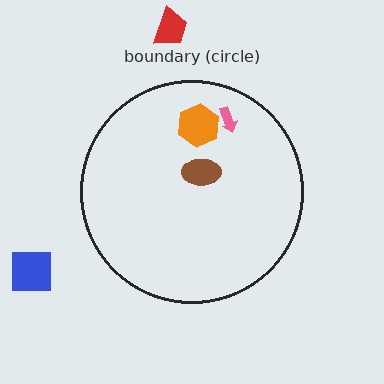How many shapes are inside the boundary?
3 inside, 2 outside.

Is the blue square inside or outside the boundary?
Outside.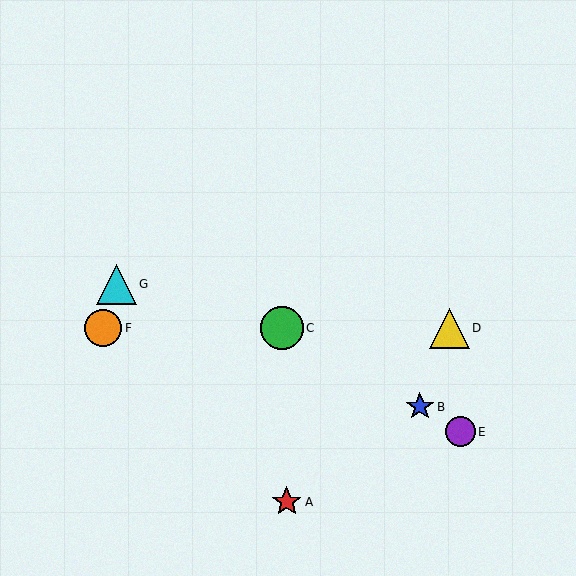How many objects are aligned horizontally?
3 objects (C, D, F) are aligned horizontally.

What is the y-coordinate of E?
Object E is at y≈432.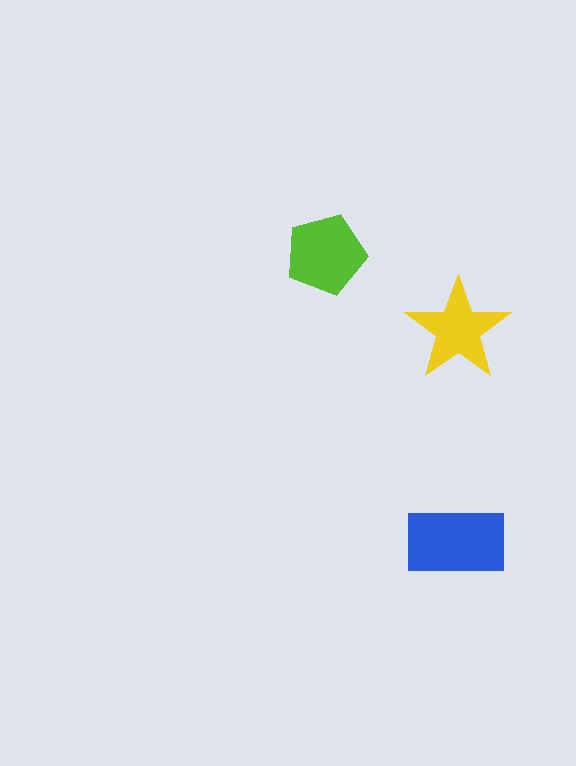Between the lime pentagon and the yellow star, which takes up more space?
The lime pentagon.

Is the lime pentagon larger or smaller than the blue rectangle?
Smaller.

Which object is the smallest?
The yellow star.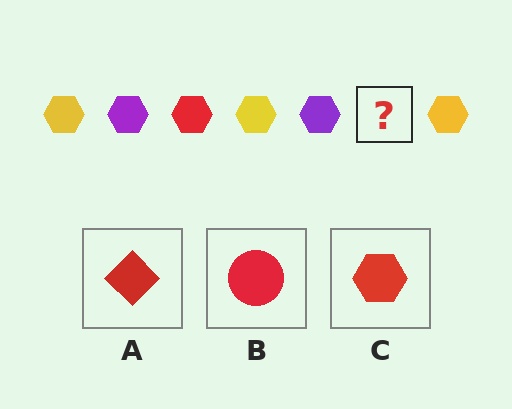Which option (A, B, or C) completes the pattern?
C.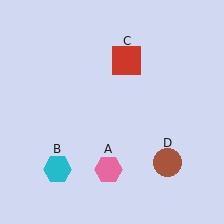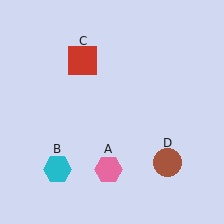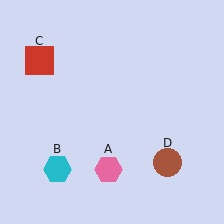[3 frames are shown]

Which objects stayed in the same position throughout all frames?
Pink hexagon (object A) and cyan hexagon (object B) and brown circle (object D) remained stationary.